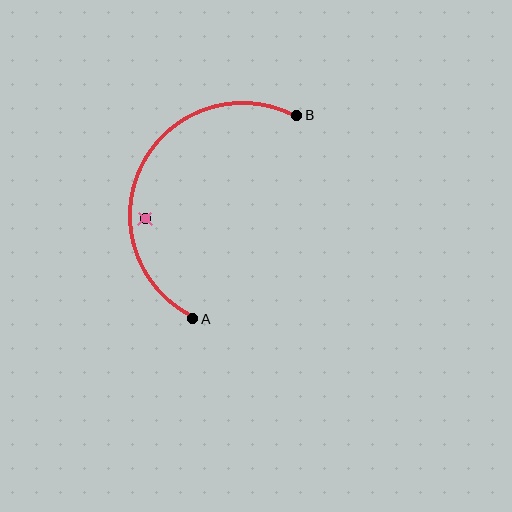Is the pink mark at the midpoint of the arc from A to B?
No — the pink mark does not lie on the arc at all. It sits slightly inside the curve.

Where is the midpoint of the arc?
The arc midpoint is the point on the curve farthest from the straight line joining A and B. It sits to the left of that line.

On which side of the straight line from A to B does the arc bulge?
The arc bulges to the left of the straight line connecting A and B.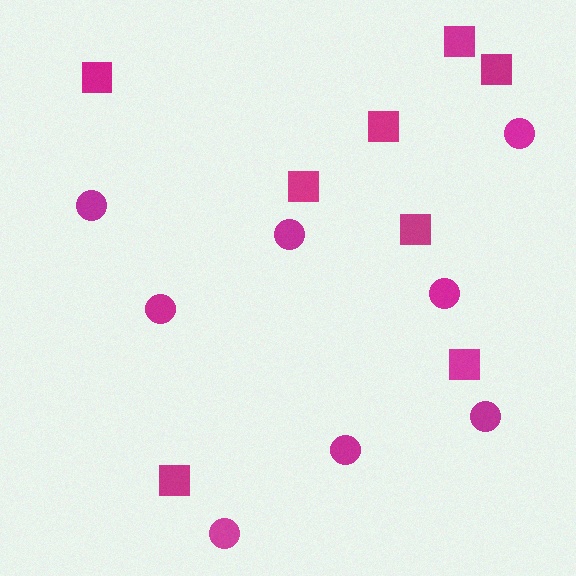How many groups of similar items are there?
There are 2 groups: one group of circles (8) and one group of squares (8).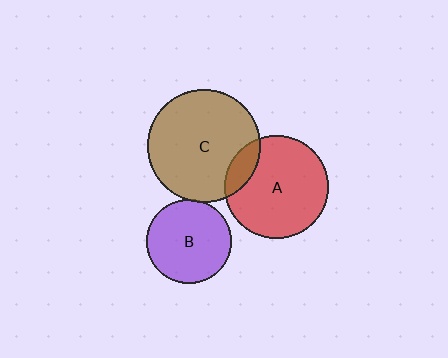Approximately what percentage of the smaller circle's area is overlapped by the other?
Approximately 5%.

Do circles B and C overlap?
Yes.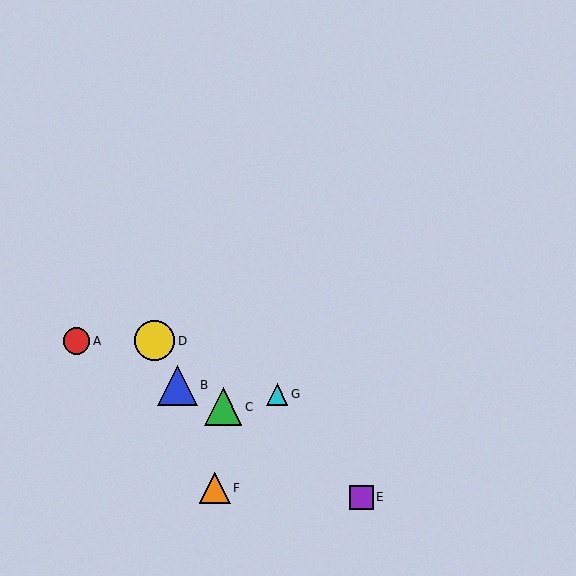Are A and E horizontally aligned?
No, A is at y≈341 and E is at y≈497.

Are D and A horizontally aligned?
Yes, both are at y≈341.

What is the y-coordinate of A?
Object A is at y≈341.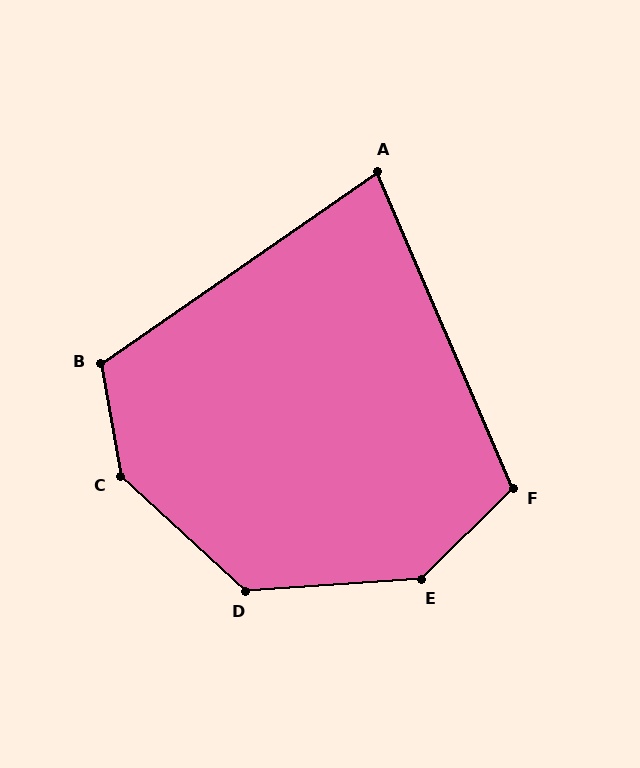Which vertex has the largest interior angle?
C, at approximately 142 degrees.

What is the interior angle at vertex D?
Approximately 134 degrees (obtuse).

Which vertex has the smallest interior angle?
A, at approximately 78 degrees.